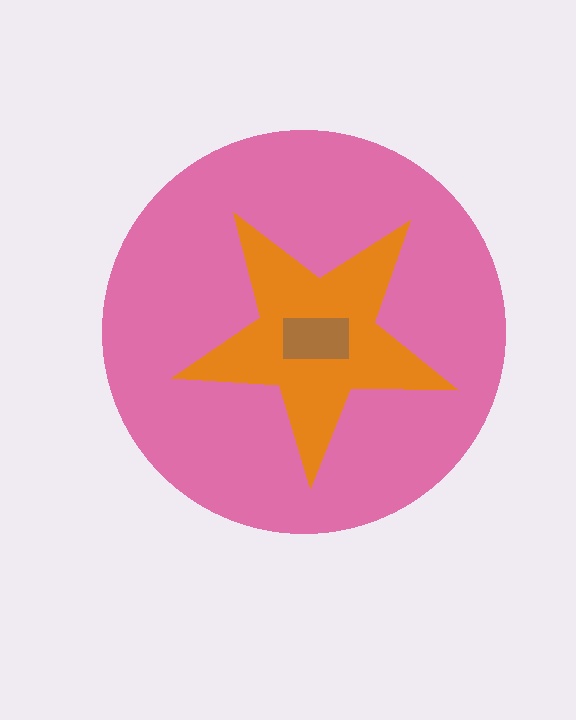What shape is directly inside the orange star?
The brown rectangle.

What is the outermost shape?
The pink circle.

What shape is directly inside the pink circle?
The orange star.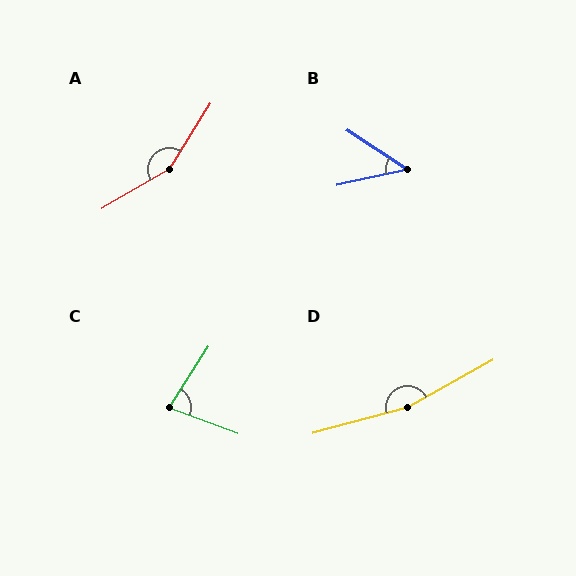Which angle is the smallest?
B, at approximately 46 degrees.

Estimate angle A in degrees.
Approximately 152 degrees.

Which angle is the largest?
D, at approximately 166 degrees.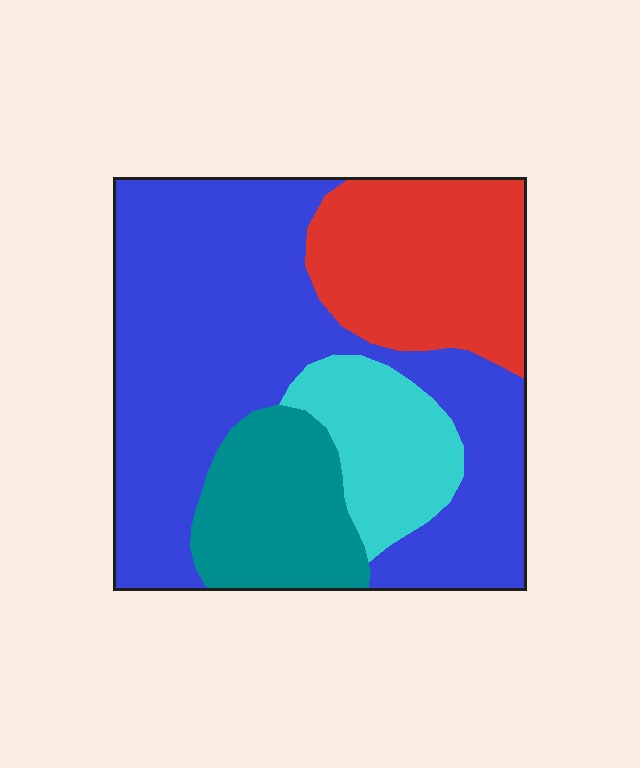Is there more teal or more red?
Red.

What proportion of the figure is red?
Red covers roughly 20% of the figure.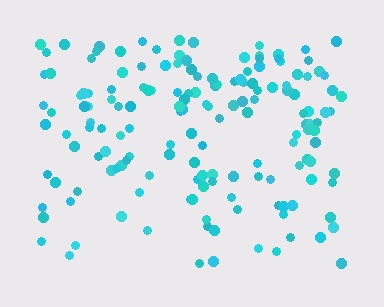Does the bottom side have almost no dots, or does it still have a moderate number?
Still a moderate number, just noticeably fewer than the top.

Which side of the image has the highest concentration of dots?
The top.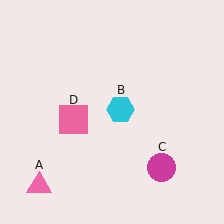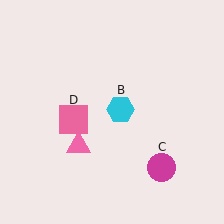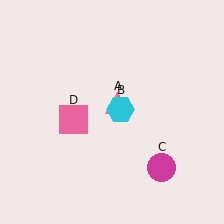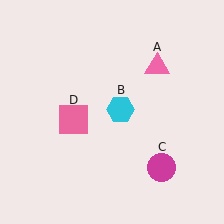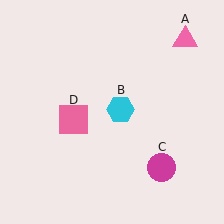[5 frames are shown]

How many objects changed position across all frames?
1 object changed position: pink triangle (object A).